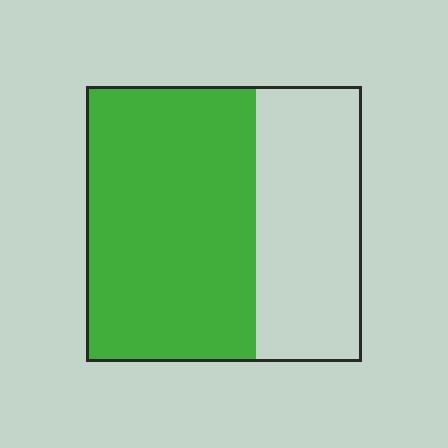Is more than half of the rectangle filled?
Yes.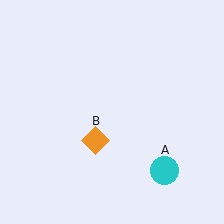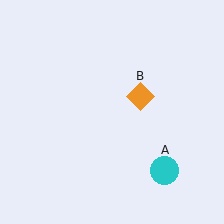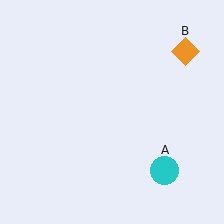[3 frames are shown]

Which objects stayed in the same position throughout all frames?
Cyan circle (object A) remained stationary.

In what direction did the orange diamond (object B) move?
The orange diamond (object B) moved up and to the right.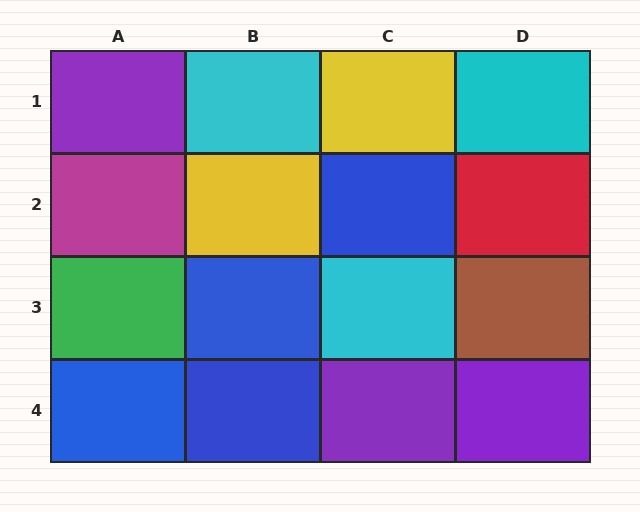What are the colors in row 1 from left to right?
Purple, cyan, yellow, cyan.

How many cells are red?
1 cell is red.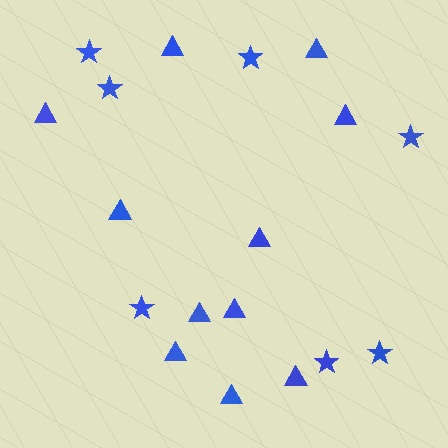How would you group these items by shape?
There are 2 groups: one group of triangles (11) and one group of stars (7).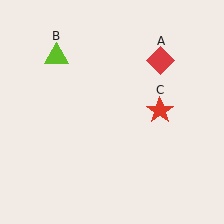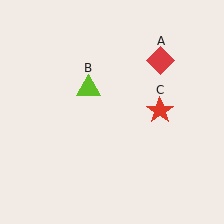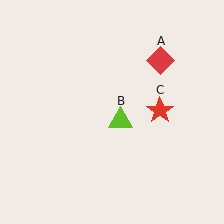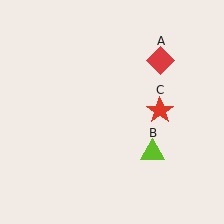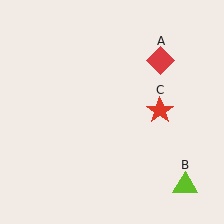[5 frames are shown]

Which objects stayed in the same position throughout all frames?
Red diamond (object A) and red star (object C) remained stationary.